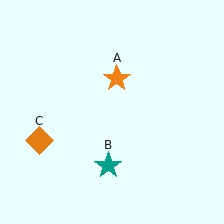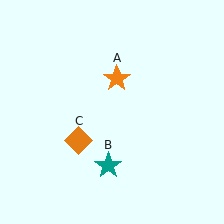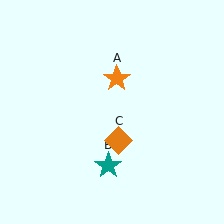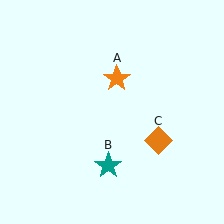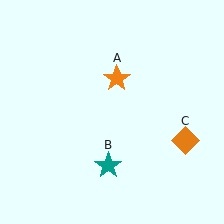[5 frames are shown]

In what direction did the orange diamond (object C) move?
The orange diamond (object C) moved right.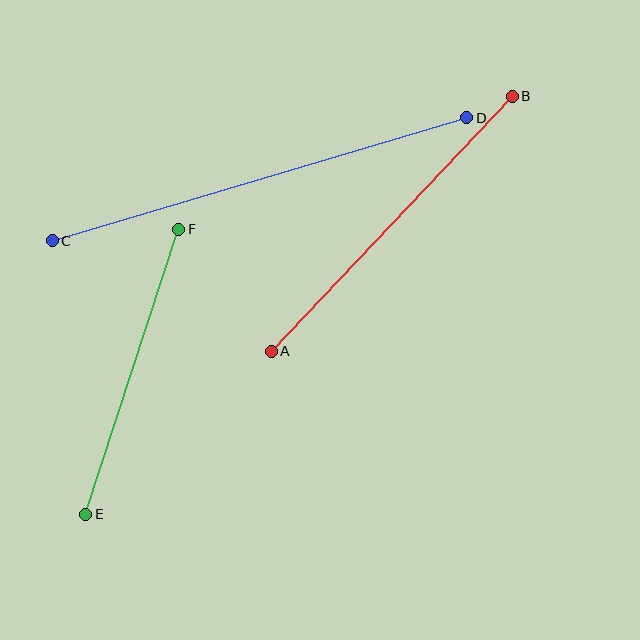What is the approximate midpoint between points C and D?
The midpoint is at approximately (259, 179) pixels.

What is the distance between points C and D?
The distance is approximately 432 pixels.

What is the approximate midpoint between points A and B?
The midpoint is at approximately (392, 224) pixels.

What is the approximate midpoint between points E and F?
The midpoint is at approximately (132, 372) pixels.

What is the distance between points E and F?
The distance is approximately 300 pixels.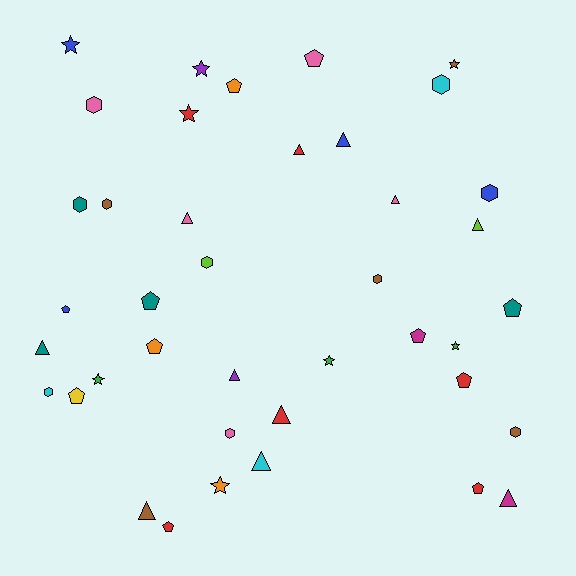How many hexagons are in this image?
There are 10 hexagons.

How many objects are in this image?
There are 40 objects.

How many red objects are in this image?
There are 6 red objects.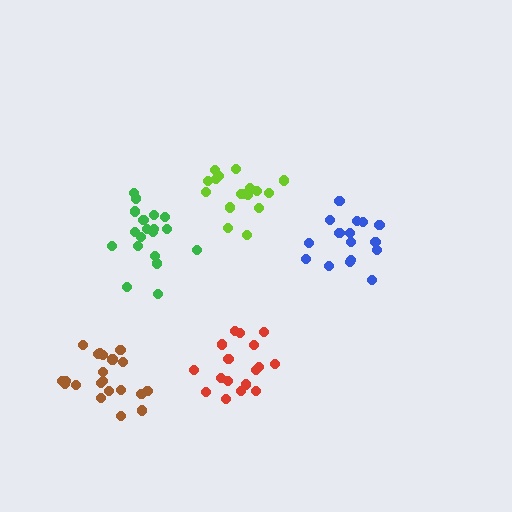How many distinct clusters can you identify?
There are 5 distinct clusters.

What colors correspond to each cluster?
The clusters are colored: brown, lime, red, blue, green.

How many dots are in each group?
Group 1: 21 dots, Group 2: 17 dots, Group 3: 17 dots, Group 4: 16 dots, Group 5: 19 dots (90 total).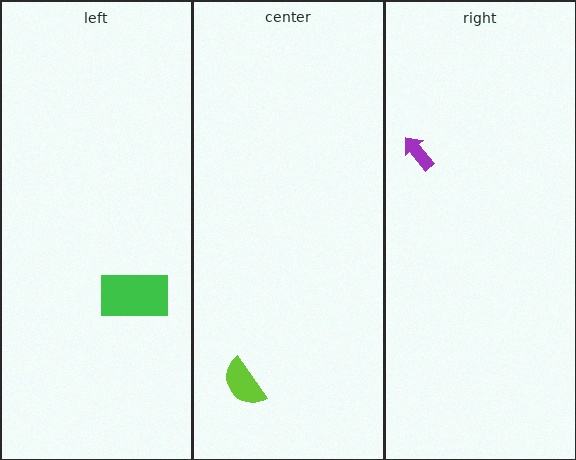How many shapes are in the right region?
1.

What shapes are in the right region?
The purple arrow.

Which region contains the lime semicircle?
The center region.